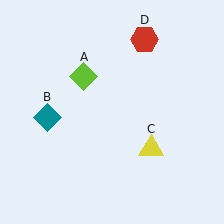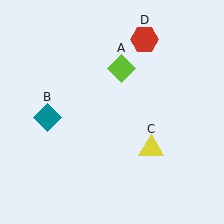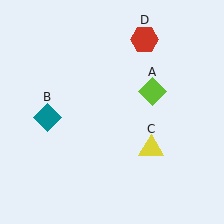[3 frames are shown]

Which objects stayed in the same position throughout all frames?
Teal diamond (object B) and yellow triangle (object C) and red hexagon (object D) remained stationary.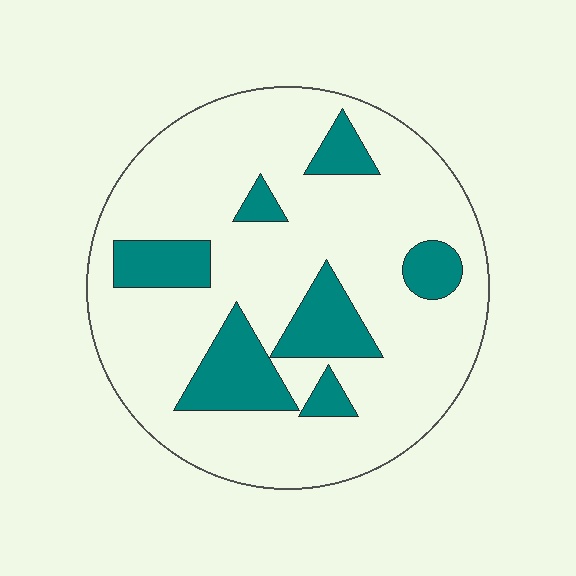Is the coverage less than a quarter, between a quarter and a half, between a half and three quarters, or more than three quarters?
Less than a quarter.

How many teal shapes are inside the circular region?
7.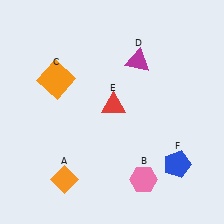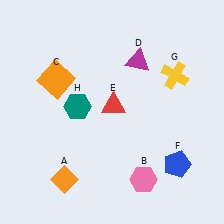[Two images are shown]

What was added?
A yellow cross (G), a teal hexagon (H) were added in Image 2.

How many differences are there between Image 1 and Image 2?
There are 2 differences between the two images.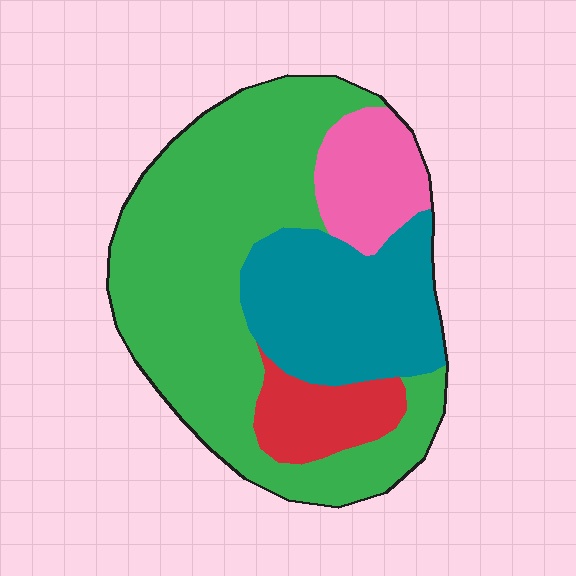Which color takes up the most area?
Green, at roughly 55%.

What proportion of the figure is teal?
Teal takes up about one quarter (1/4) of the figure.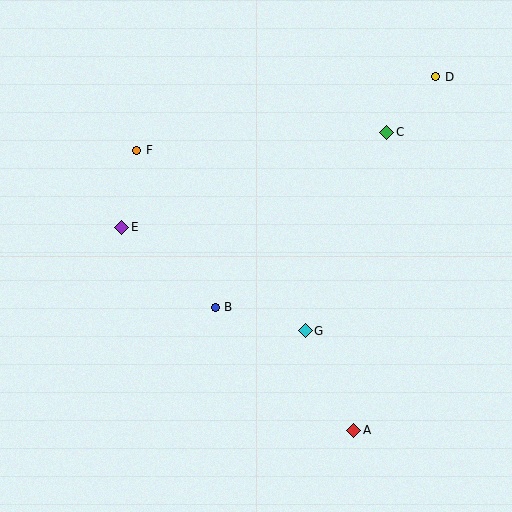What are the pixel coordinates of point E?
Point E is at (122, 227).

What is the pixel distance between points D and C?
The distance between D and C is 74 pixels.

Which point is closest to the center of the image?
Point B at (215, 307) is closest to the center.